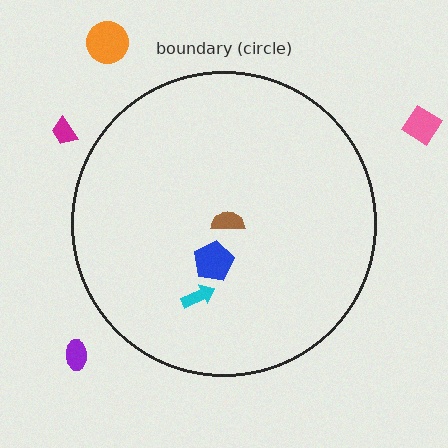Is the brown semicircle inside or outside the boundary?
Inside.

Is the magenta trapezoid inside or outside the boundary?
Outside.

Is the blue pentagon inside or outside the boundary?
Inside.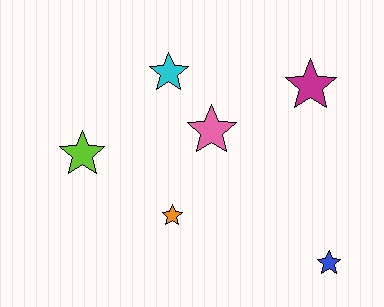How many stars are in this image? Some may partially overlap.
There are 6 stars.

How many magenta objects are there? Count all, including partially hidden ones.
There is 1 magenta object.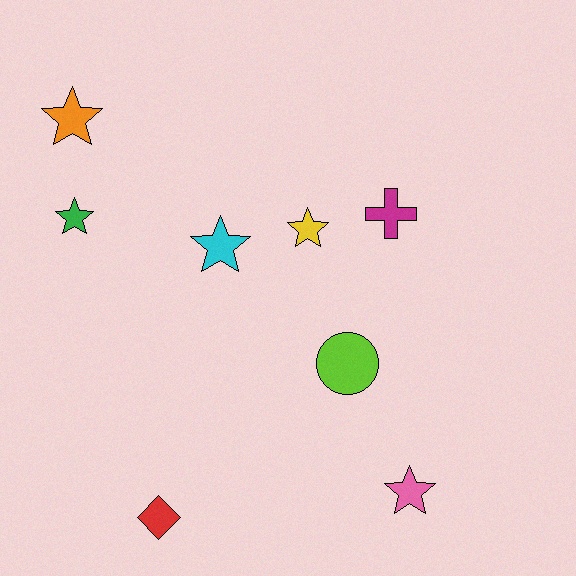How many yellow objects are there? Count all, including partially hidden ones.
There is 1 yellow object.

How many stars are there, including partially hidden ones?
There are 5 stars.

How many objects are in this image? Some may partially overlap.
There are 8 objects.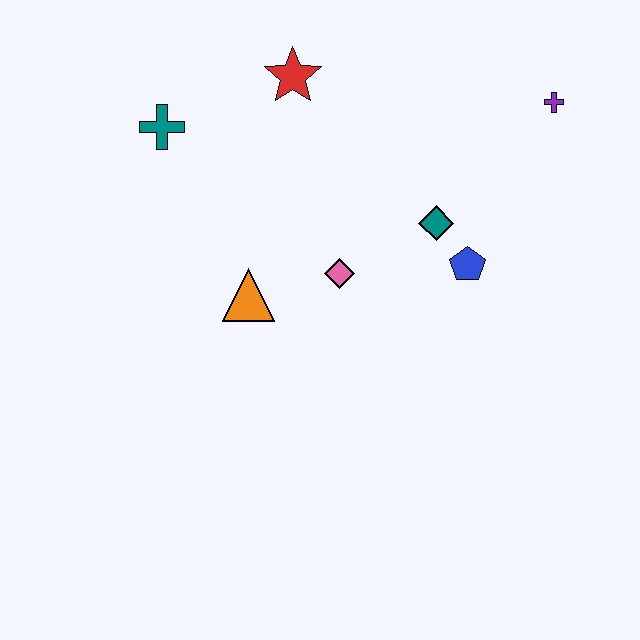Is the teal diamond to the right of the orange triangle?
Yes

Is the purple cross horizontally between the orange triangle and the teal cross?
No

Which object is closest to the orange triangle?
The pink diamond is closest to the orange triangle.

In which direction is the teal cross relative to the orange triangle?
The teal cross is above the orange triangle.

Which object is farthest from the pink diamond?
The purple cross is farthest from the pink diamond.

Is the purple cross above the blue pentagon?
Yes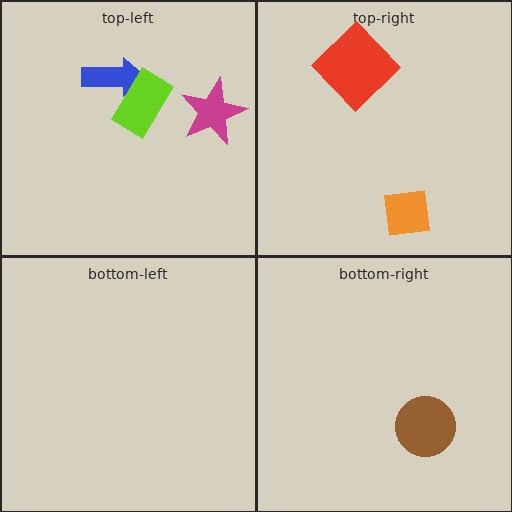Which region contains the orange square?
The top-right region.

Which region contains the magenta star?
The top-left region.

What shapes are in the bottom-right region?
The brown circle.